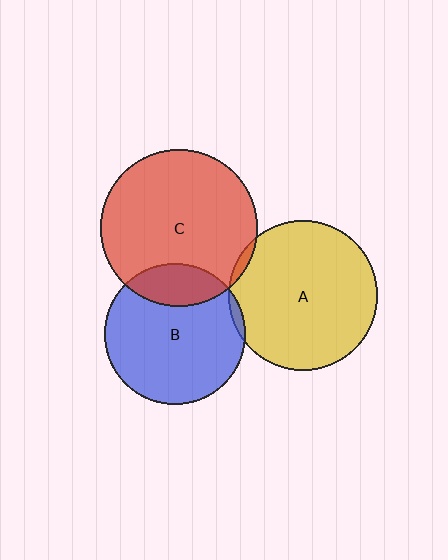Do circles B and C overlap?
Yes.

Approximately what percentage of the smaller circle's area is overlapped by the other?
Approximately 20%.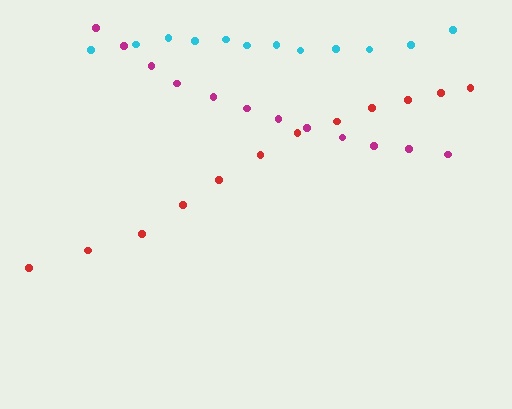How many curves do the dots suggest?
There are 3 distinct paths.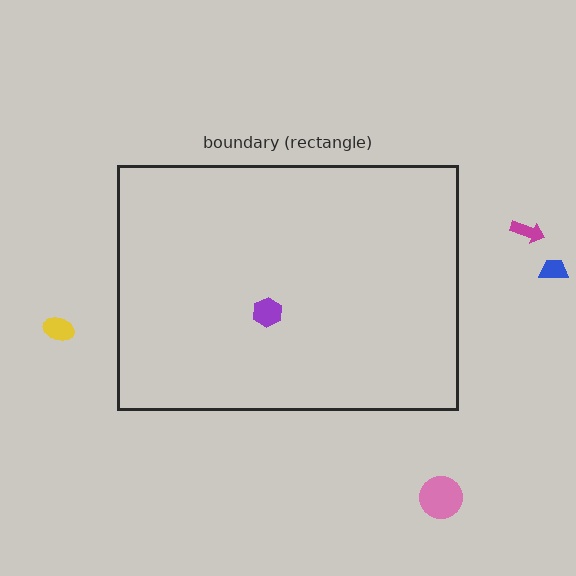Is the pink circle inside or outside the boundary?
Outside.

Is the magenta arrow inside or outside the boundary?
Outside.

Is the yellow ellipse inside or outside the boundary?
Outside.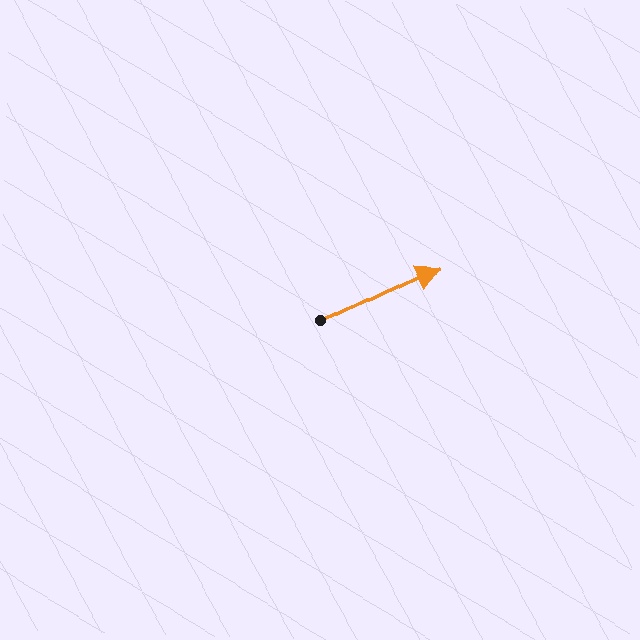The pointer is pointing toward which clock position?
Roughly 2 o'clock.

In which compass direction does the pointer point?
Northeast.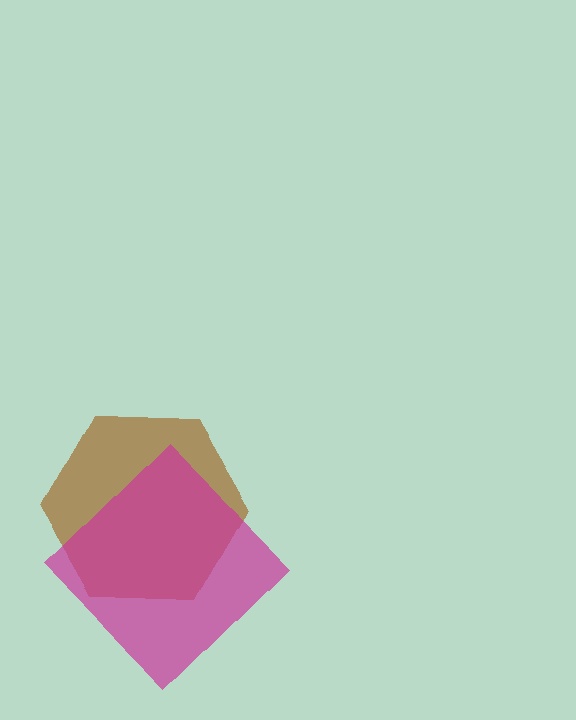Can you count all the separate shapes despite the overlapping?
Yes, there are 2 separate shapes.